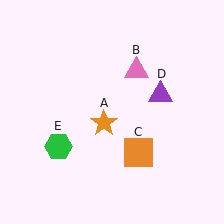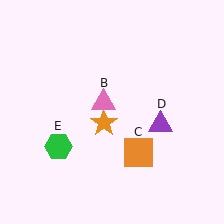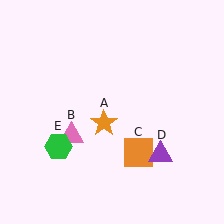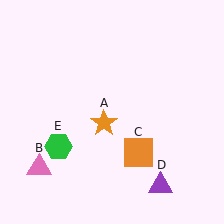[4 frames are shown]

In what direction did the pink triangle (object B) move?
The pink triangle (object B) moved down and to the left.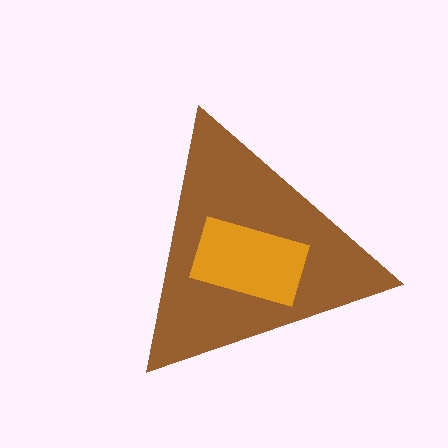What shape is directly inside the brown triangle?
The orange rectangle.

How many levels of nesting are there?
2.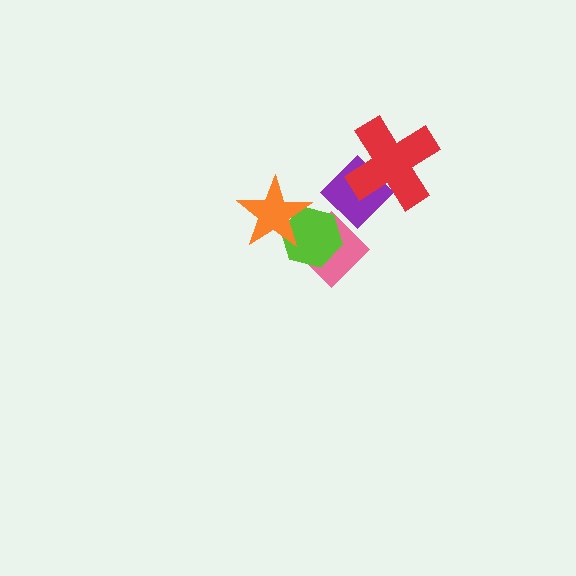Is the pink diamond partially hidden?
Yes, it is partially covered by another shape.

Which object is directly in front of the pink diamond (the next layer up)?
The lime hexagon is directly in front of the pink diamond.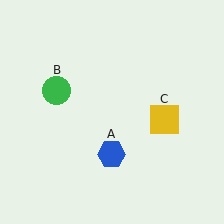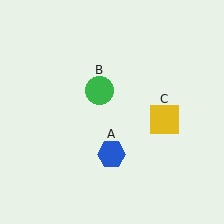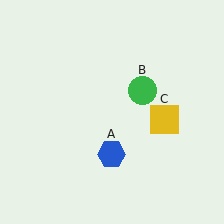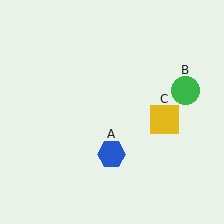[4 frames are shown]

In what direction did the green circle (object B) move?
The green circle (object B) moved right.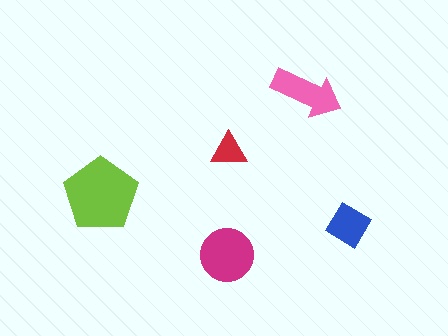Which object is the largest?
The lime pentagon.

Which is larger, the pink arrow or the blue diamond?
The pink arrow.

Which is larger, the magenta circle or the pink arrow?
The magenta circle.